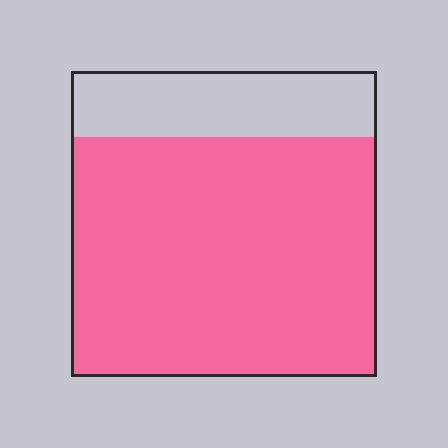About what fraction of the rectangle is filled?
About four fifths (4/5).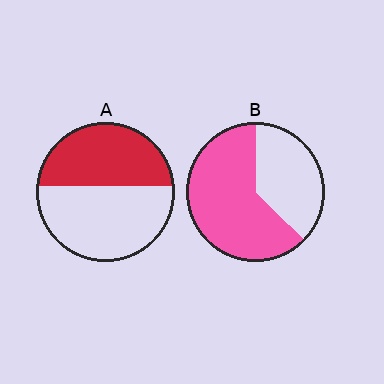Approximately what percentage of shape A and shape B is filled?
A is approximately 45% and B is approximately 65%.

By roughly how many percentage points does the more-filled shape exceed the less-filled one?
By roughly 20 percentage points (B over A).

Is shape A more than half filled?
No.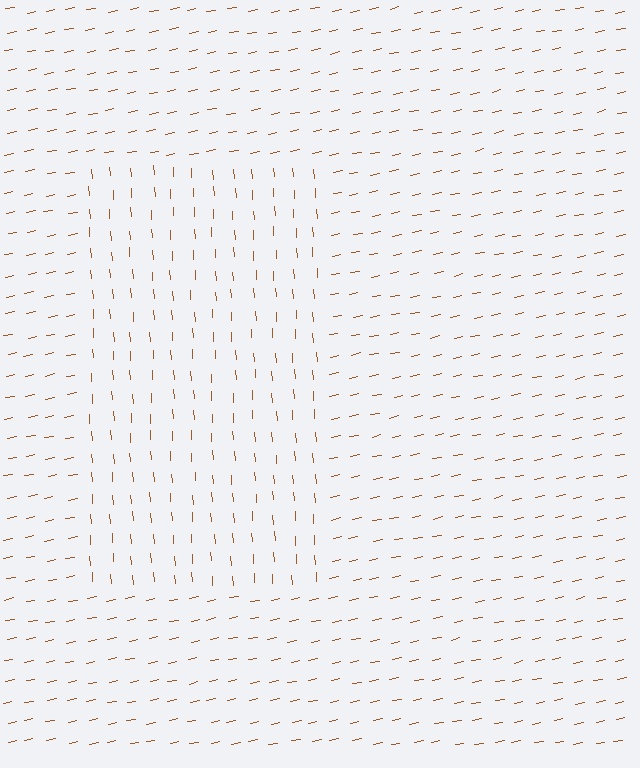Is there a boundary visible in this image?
Yes, there is a texture boundary formed by a change in line orientation.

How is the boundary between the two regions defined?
The boundary is defined purely by a change in line orientation (approximately 82 degrees difference). All lines are the same color and thickness.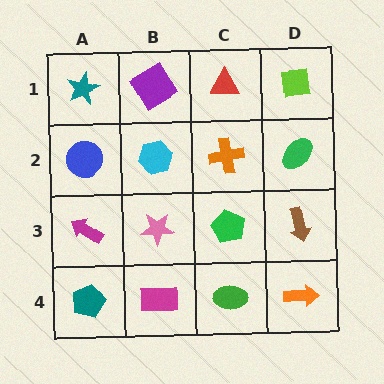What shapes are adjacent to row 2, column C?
A red triangle (row 1, column C), a green pentagon (row 3, column C), a cyan hexagon (row 2, column B), a green ellipse (row 2, column D).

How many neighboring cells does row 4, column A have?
2.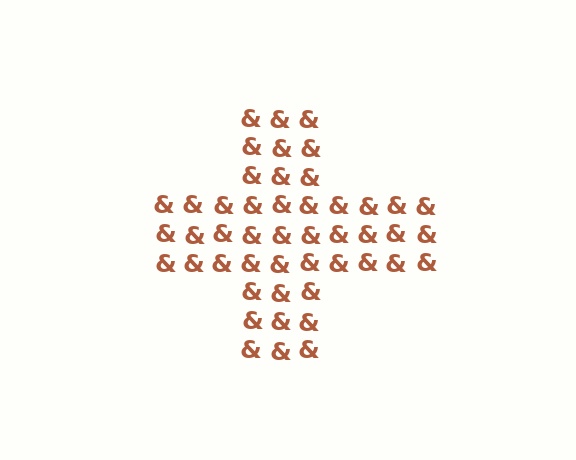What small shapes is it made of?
It is made of small ampersands.